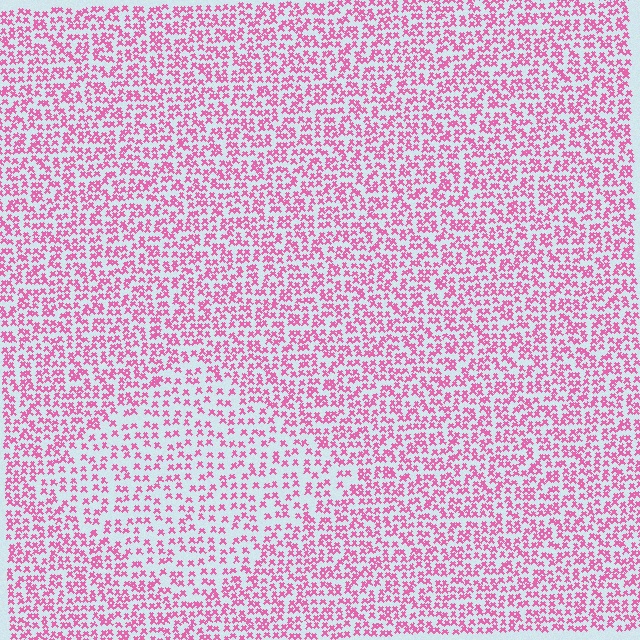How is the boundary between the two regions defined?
The boundary is defined by a change in element density (approximately 1.7x ratio). All elements are the same color, size, and shape.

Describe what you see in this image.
The image contains small pink elements arranged at two different densities. A diamond-shaped region is visible where the elements are less densely packed than the surrounding area.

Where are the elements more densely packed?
The elements are more densely packed outside the diamond boundary.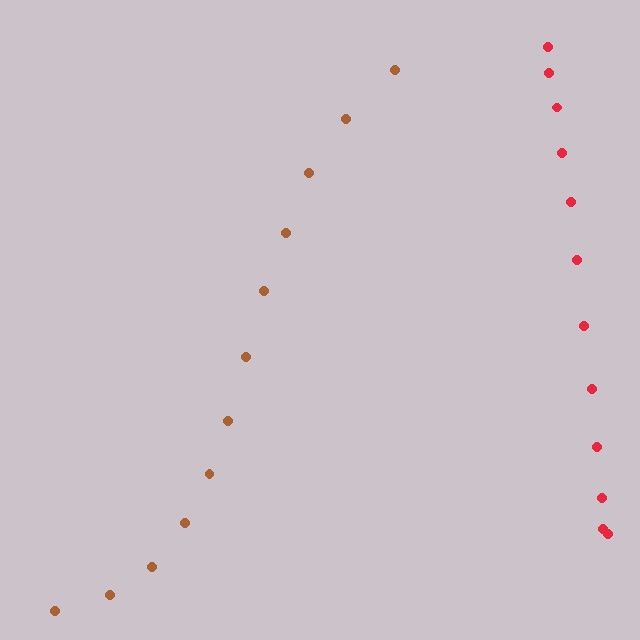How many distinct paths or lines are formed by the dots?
There are 2 distinct paths.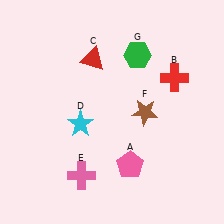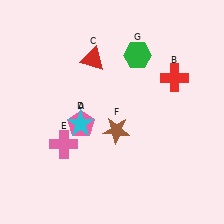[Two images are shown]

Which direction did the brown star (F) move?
The brown star (F) moved left.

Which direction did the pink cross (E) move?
The pink cross (E) moved up.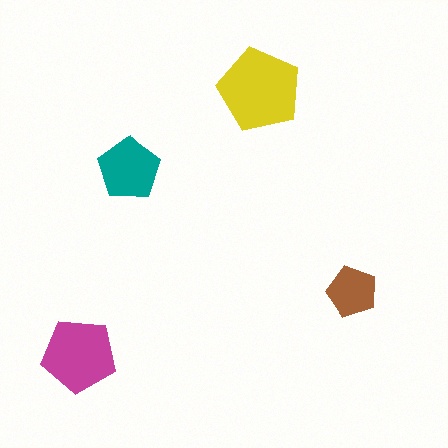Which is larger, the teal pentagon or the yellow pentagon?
The yellow one.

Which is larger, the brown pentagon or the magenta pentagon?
The magenta one.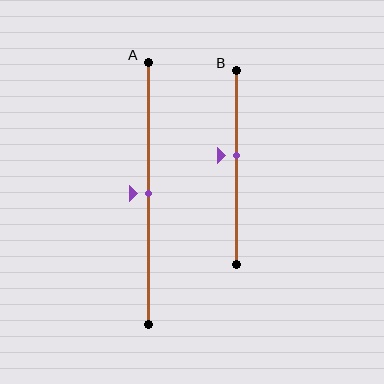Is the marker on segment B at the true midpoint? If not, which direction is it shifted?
No, the marker on segment B is shifted upward by about 6% of the segment length.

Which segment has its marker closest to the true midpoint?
Segment A has its marker closest to the true midpoint.